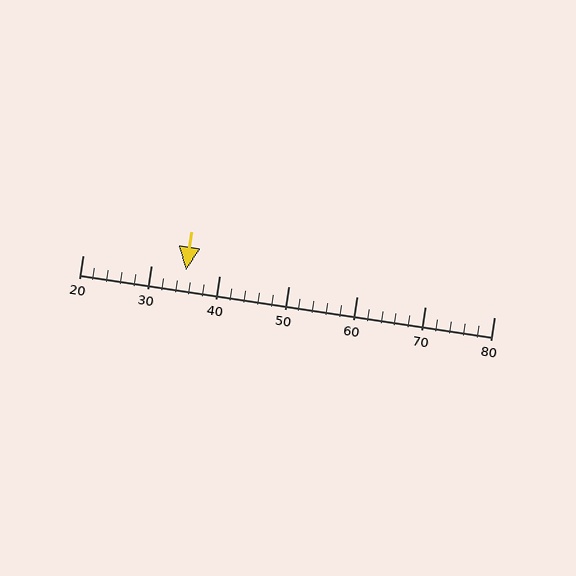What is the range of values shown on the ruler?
The ruler shows values from 20 to 80.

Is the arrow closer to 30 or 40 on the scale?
The arrow is closer to 40.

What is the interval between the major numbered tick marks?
The major tick marks are spaced 10 units apart.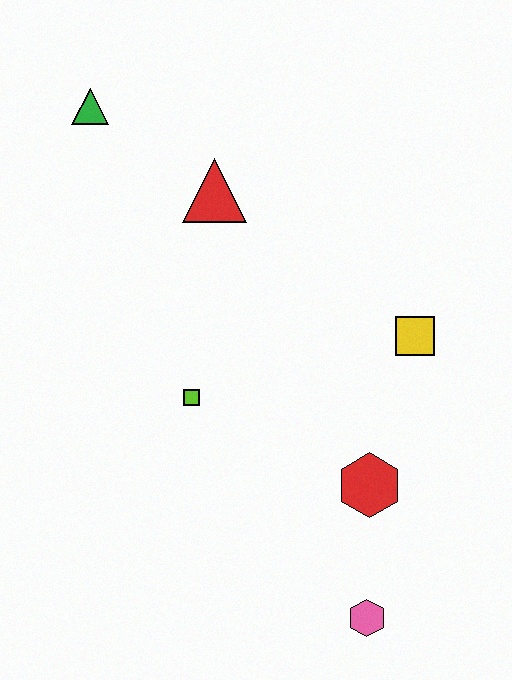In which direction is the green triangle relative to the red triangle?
The green triangle is to the left of the red triangle.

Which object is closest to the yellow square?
The red hexagon is closest to the yellow square.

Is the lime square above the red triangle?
No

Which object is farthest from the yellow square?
The green triangle is farthest from the yellow square.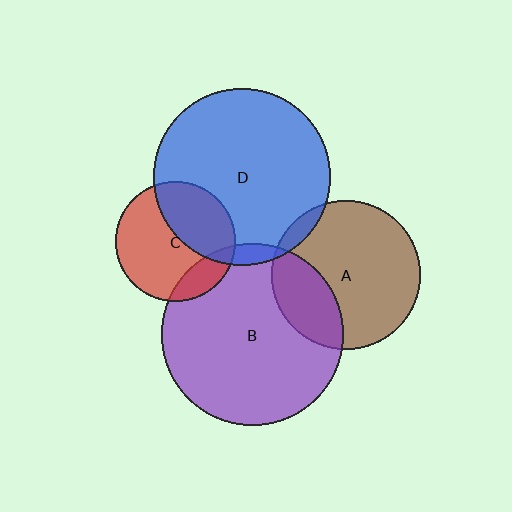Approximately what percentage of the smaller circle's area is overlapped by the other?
Approximately 40%.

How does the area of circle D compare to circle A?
Approximately 1.4 times.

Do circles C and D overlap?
Yes.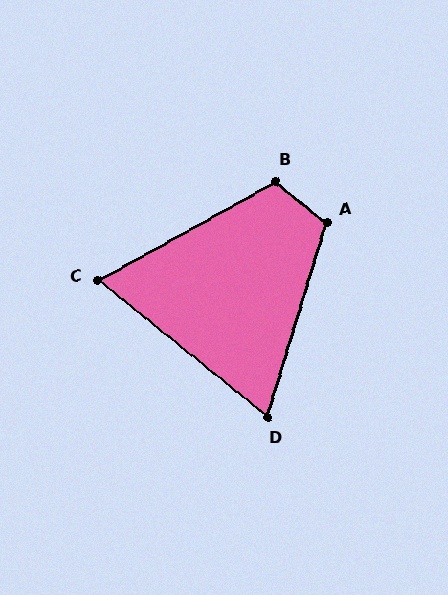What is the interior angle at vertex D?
Approximately 68 degrees (acute).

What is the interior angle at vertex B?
Approximately 112 degrees (obtuse).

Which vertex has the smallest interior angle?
C, at approximately 68 degrees.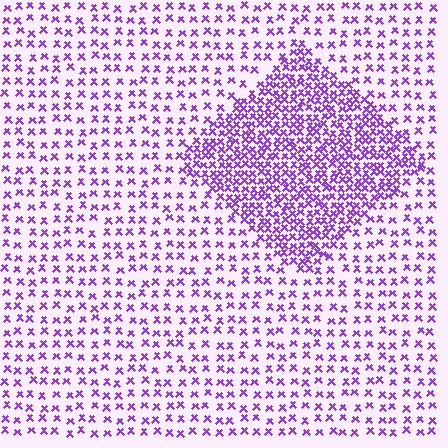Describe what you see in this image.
The image contains small purple elements arranged at two different densities. A diamond-shaped region is visible where the elements are more densely packed than the surrounding area.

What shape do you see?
I see a diamond.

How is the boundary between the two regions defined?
The boundary is defined by a change in element density (approximately 2.4x ratio). All elements are the same color, size, and shape.